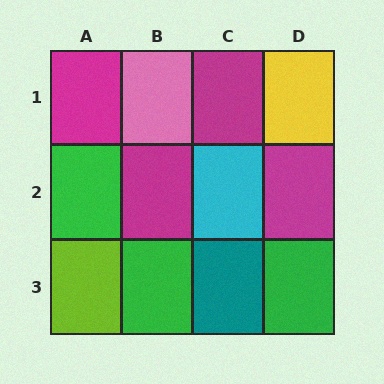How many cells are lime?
1 cell is lime.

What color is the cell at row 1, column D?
Yellow.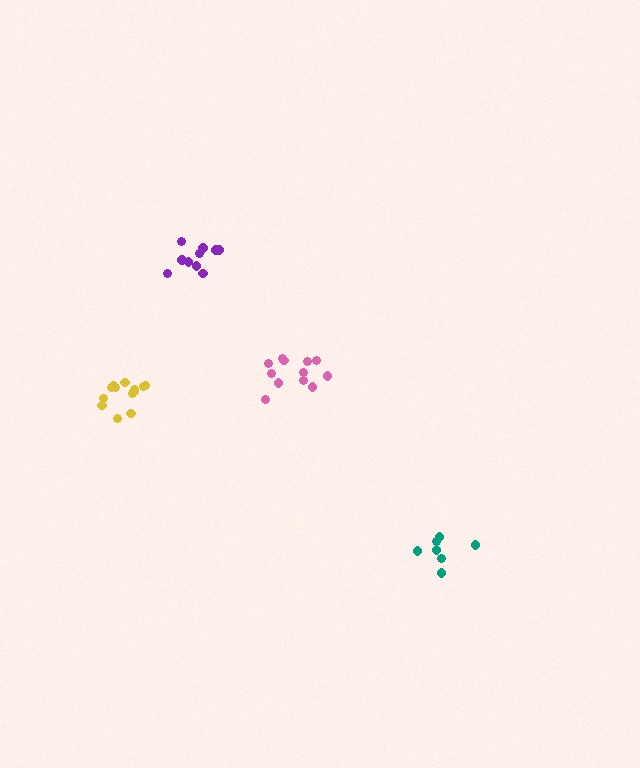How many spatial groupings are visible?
There are 4 spatial groupings.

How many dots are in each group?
Group 1: 7 dots, Group 2: 10 dots, Group 3: 12 dots, Group 4: 13 dots (42 total).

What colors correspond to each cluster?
The clusters are colored: teal, purple, pink, yellow.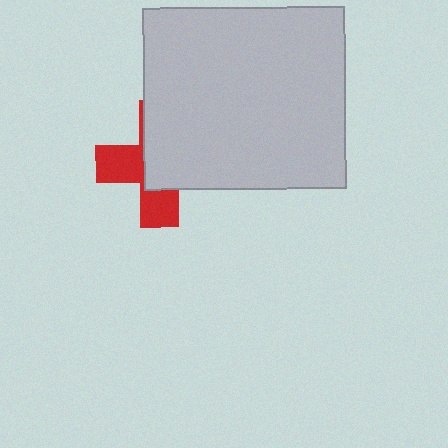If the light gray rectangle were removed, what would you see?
You would see the complete red cross.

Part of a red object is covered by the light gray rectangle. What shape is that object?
It is a cross.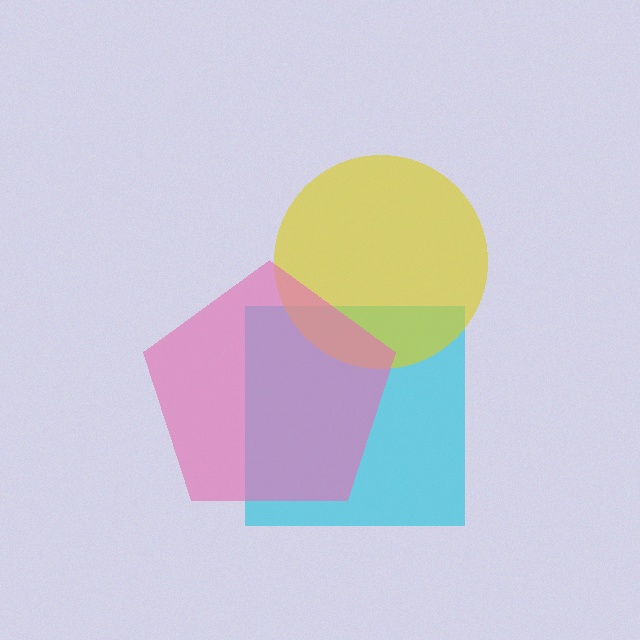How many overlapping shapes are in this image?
There are 3 overlapping shapes in the image.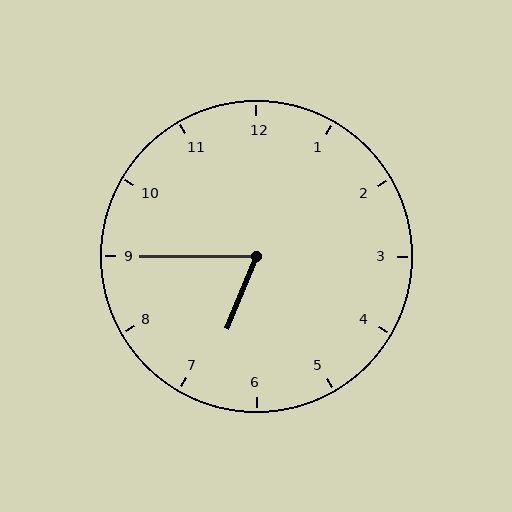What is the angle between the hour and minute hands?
Approximately 68 degrees.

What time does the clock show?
6:45.